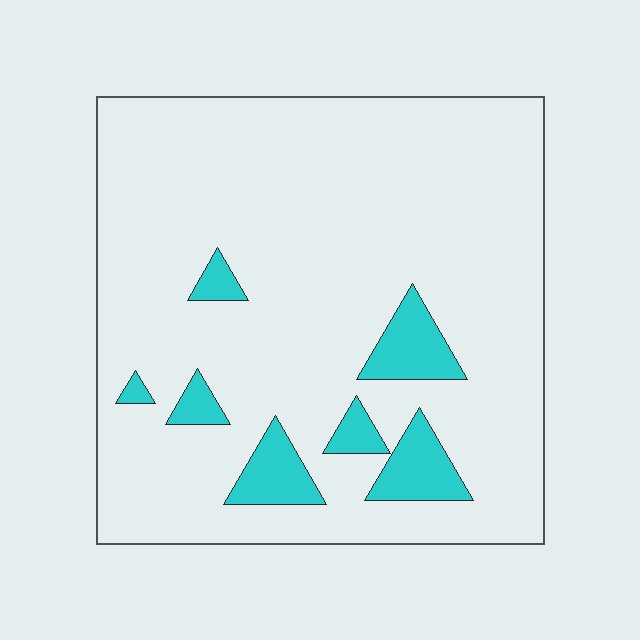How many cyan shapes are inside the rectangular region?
7.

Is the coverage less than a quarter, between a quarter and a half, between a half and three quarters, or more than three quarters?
Less than a quarter.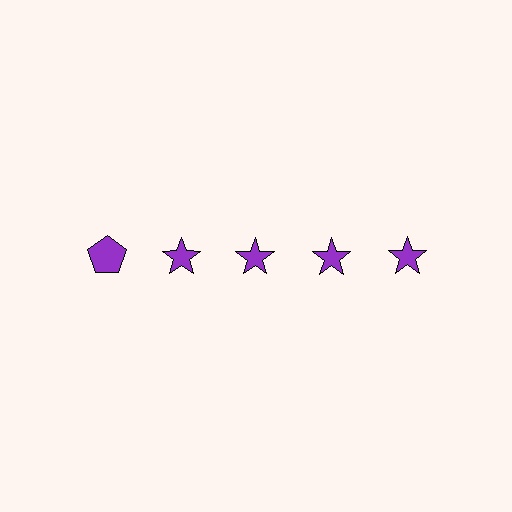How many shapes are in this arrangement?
There are 5 shapes arranged in a grid pattern.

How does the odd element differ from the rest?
It has a different shape: pentagon instead of star.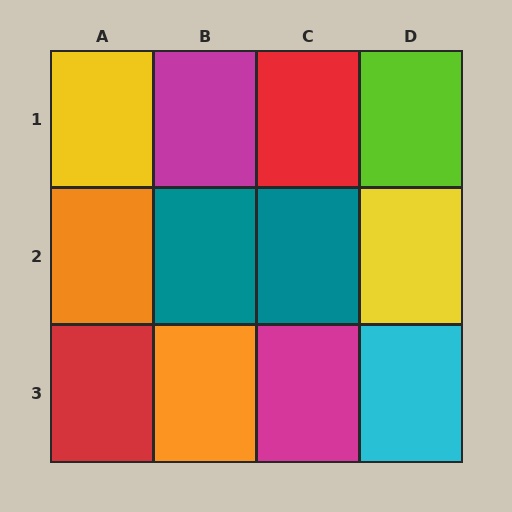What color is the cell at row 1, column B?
Magenta.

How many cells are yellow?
2 cells are yellow.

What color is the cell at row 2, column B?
Teal.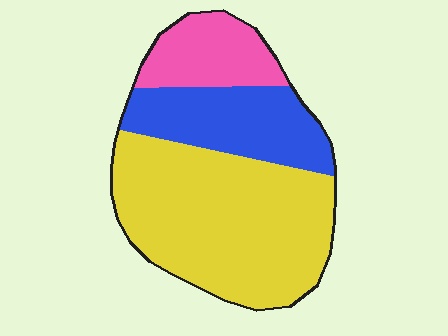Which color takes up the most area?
Yellow, at roughly 60%.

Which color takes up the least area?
Pink, at roughly 15%.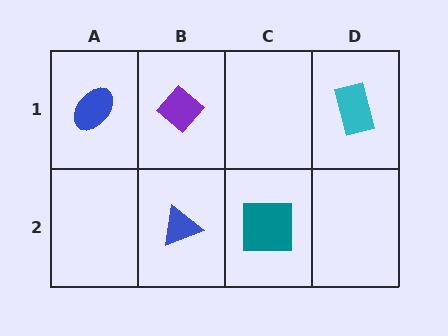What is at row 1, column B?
A purple diamond.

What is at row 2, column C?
A teal square.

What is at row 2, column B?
A blue triangle.